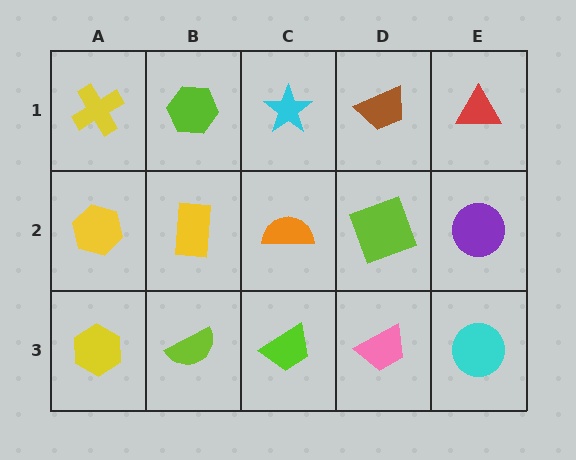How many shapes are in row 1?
5 shapes.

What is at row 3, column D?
A pink trapezoid.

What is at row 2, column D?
A lime square.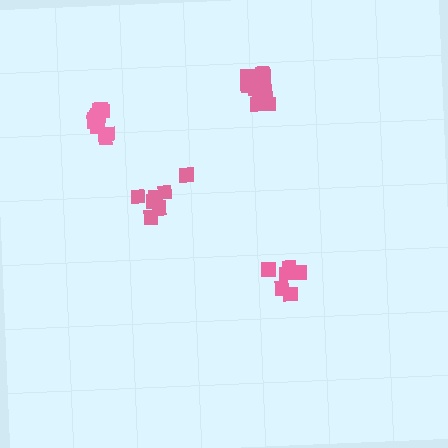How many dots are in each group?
Group 1: 7 dots, Group 2: 13 dots, Group 3: 7 dots, Group 4: 10 dots (37 total).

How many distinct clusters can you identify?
There are 4 distinct clusters.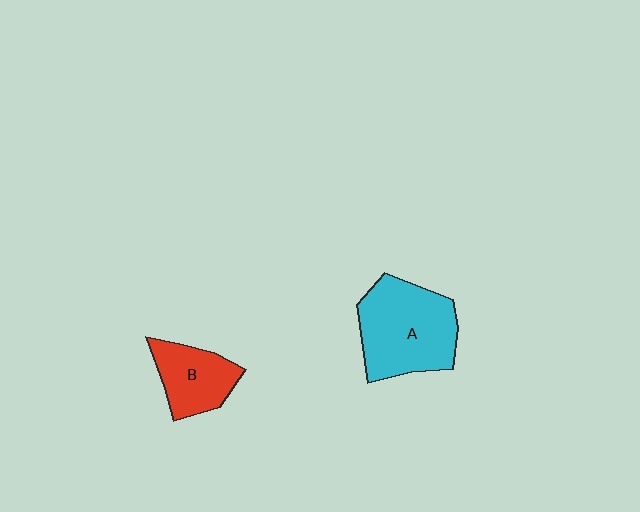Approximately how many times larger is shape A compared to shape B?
Approximately 1.7 times.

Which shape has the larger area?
Shape A (cyan).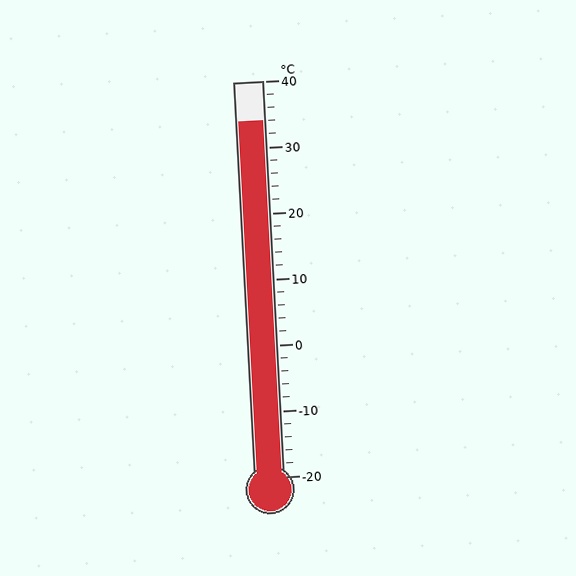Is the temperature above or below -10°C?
The temperature is above -10°C.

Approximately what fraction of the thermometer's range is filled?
The thermometer is filled to approximately 90% of its range.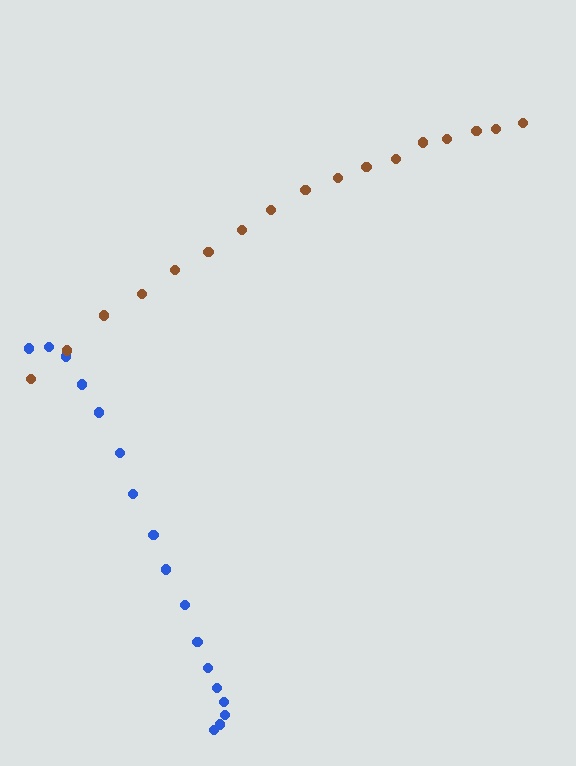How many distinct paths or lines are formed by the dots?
There are 2 distinct paths.